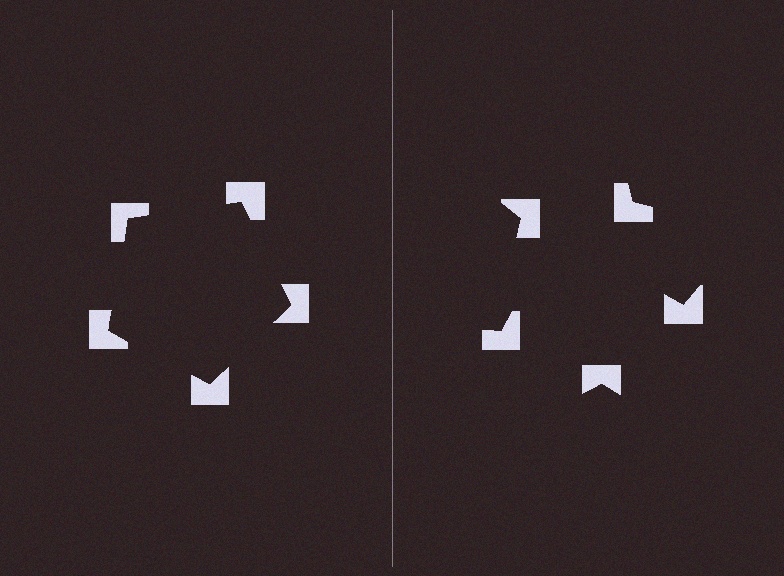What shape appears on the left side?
An illusory pentagon.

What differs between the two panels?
The notched squares are positioned identically on both sides; only the wedge orientations differ. On the left they align to a pentagon; on the right they are misaligned.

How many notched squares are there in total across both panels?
10 — 5 on each side.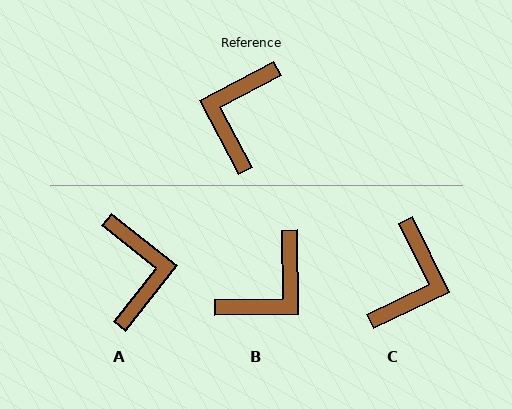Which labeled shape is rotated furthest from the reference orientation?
C, about 178 degrees away.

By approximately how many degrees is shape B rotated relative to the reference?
Approximately 153 degrees counter-clockwise.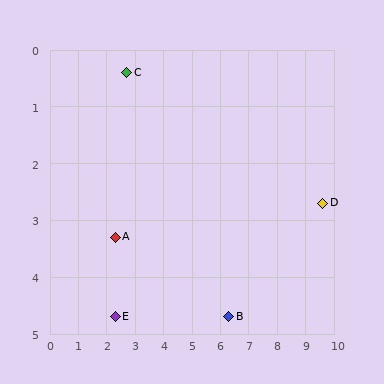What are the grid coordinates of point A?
Point A is at approximately (2.3, 3.3).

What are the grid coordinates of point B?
Point B is at approximately (6.3, 4.7).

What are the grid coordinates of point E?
Point E is at approximately (2.3, 4.7).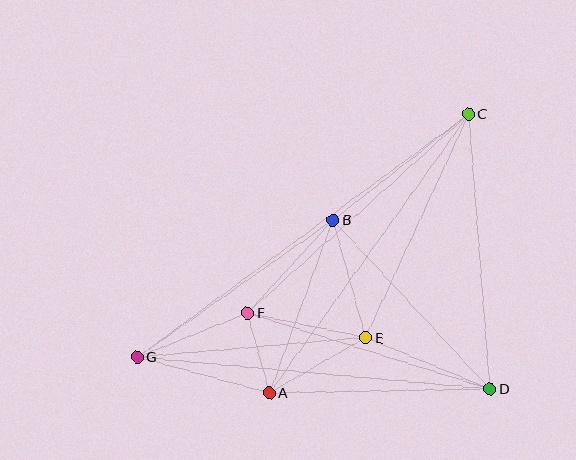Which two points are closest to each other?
Points A and F are closest to each other.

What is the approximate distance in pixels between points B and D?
The distance between B and D is approximately 230 pixels.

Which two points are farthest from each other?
Points C and G are farthest from each other.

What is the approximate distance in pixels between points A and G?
The distance between A and G is approximately 137 pixels.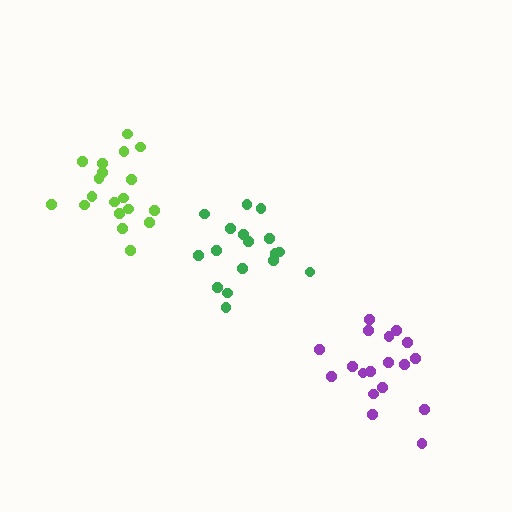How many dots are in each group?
Group 1: 19 dots, Group 2: 17 dots, Group 3: 18 dots (54 total).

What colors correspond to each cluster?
The clusters are colored: lime, green, purple.